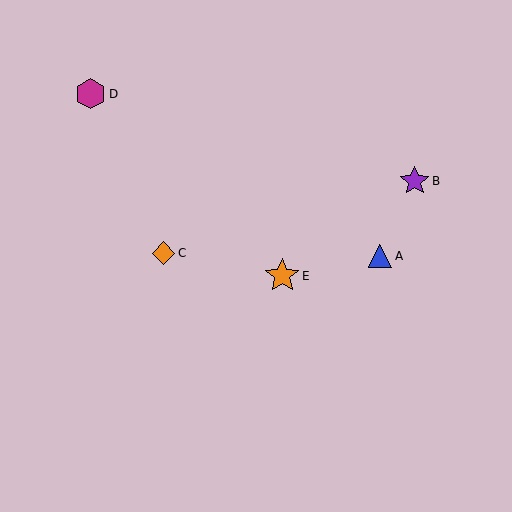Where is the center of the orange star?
The center of the orange star is at (282, 276).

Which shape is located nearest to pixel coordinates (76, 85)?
The magenta hexagon (labeled D) at (90, 94) is nearest to that location.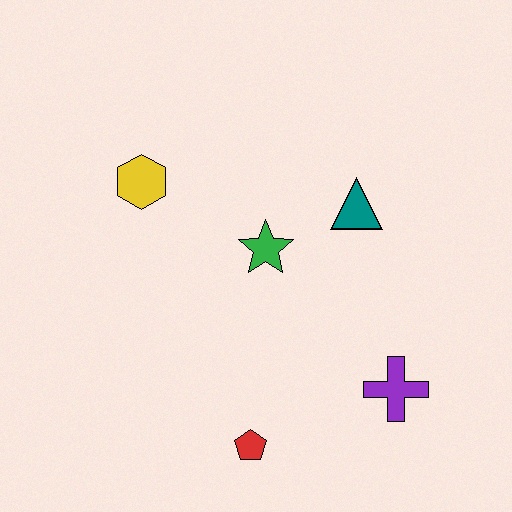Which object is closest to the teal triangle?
The green star is closest to the teal triangle.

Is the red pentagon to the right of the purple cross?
No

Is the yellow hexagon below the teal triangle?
No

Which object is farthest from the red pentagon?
The yellow hexagon is farthest from the red pentagon.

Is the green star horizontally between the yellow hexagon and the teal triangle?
Yes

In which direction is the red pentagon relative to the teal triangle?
The red pentagon is below the teal triangle.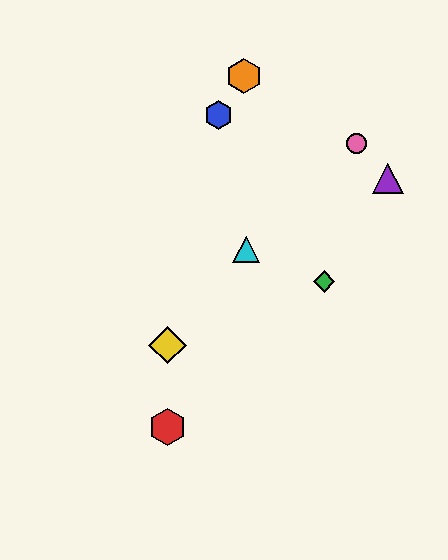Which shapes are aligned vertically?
The red hexagon, the yellow diamond are aligned vertically.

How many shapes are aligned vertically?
2 shapes (the red hexagon, the yellow diamond) are aligned vertically.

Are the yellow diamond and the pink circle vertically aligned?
No, the yellow diamond is at x≈167 and the pink circle is at x≈357.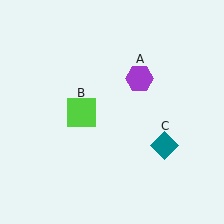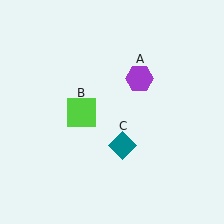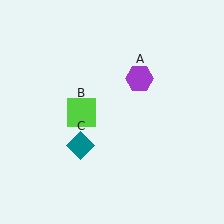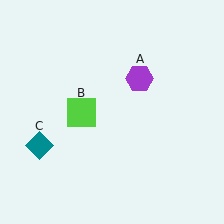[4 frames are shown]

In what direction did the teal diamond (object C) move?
The teal diamond (object C) moved left.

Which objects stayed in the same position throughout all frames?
Purple hexagon (object A) and lime square (object B) remained stationary.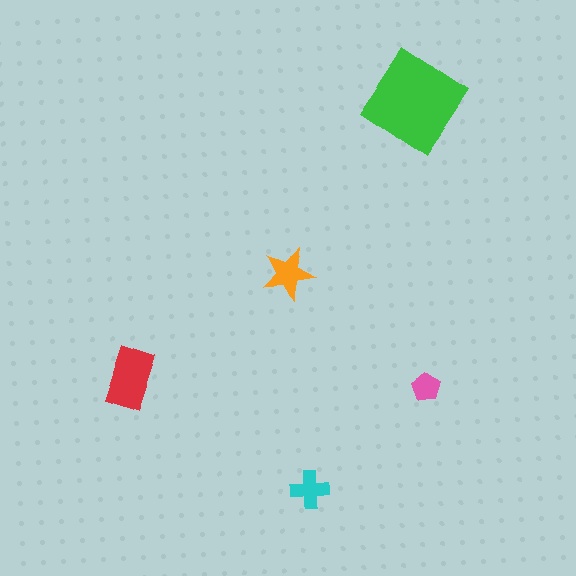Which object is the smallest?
The pink pentagon.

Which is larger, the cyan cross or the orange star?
The orange star.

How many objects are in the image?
There are 5 objects in the image.